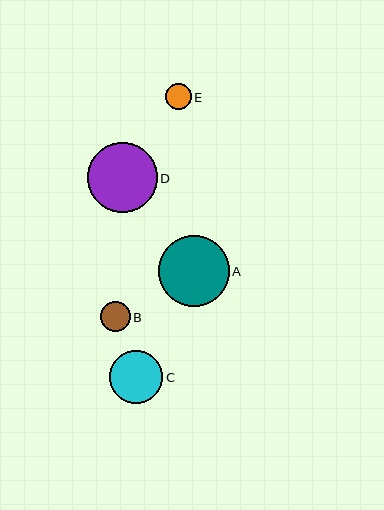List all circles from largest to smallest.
From largest to smallest: A, D, C, B, E.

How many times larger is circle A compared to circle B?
Circle A is approximately 2.4 times the size of circle B.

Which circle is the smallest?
Circle E is the smallest with a size of approximately 26 pixels.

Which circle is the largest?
Circle A is the largest with a size of approximately 71 pixels.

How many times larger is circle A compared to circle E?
Circle A is approximately 2.8 times the size of circle E.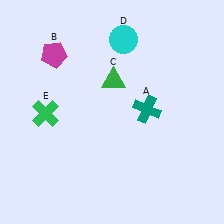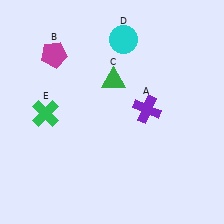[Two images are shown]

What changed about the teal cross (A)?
In Image 1, A is teal. In Image 2, it changed to purple.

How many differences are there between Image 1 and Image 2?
There is 1 difference between the two images.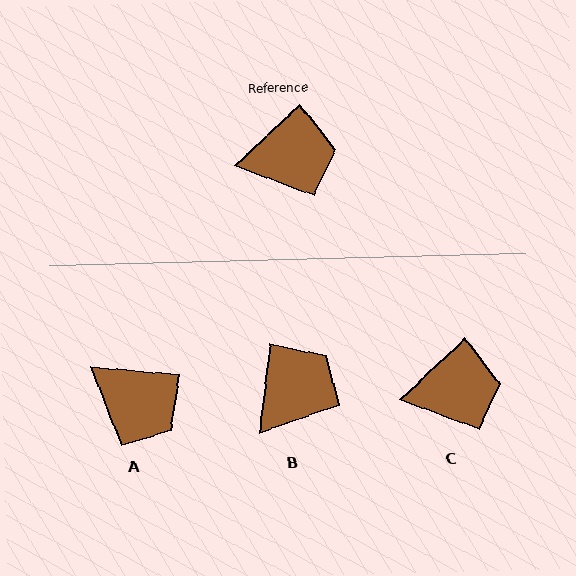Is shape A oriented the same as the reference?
No, it is off by about 48 degrees.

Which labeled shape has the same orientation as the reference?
C.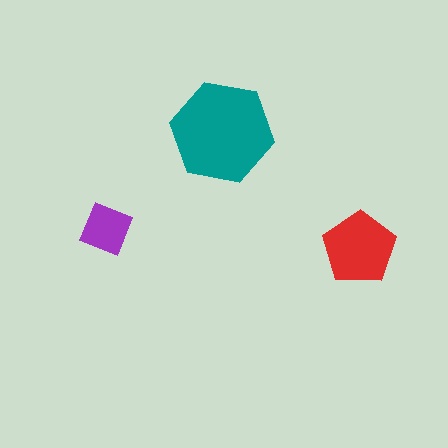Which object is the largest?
The teal hexagon.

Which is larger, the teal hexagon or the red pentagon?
The teal hexagon.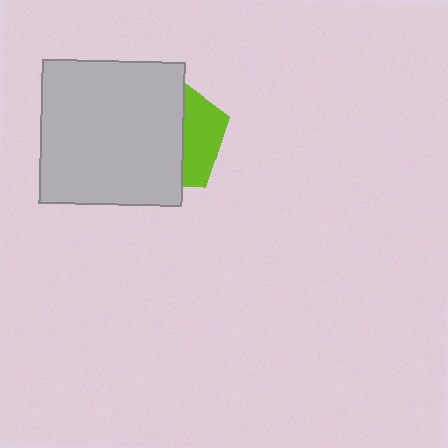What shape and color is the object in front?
The object in front is a light gray square.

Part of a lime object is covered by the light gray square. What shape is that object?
It is a pentagon.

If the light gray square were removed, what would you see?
You would see the complete lime pentagon.